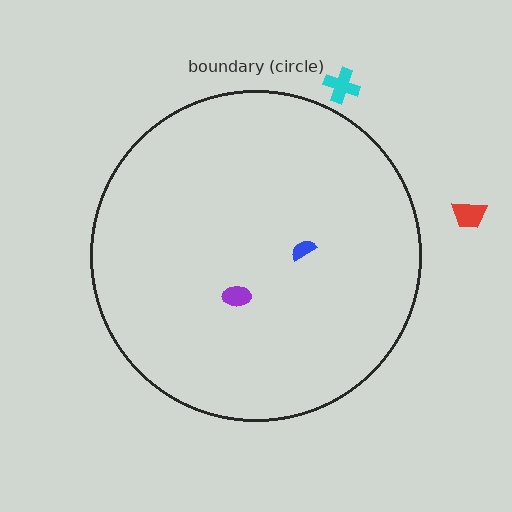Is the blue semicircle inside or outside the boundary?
Inside.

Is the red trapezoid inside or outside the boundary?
Outside.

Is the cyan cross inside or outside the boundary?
Outside.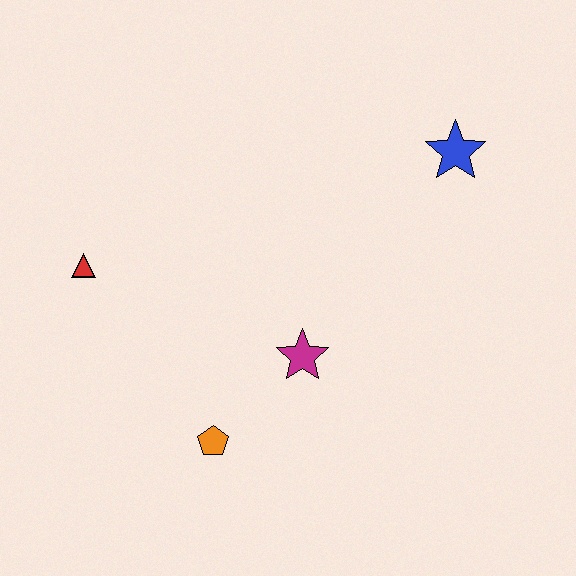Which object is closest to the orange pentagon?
The magenta star is closest to the orange pentagon.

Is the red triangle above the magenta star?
Yes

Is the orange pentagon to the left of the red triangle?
No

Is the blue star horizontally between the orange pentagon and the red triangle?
No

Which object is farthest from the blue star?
The red triangle is farthest from the blue star.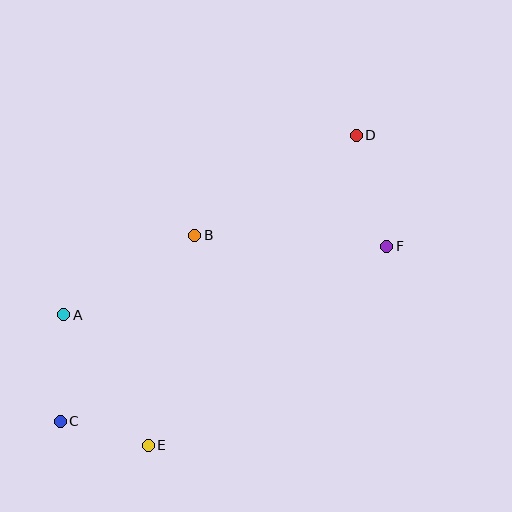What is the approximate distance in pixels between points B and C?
The distance between B and C is approximately 229 pixels.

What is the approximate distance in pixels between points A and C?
The distance between A and C is approximately 106 pixels.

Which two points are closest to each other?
Points C and E are closest to each other.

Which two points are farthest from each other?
Points C and D are farthest from each other.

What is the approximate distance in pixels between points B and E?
The distance between B and E is approximately 215 pixels.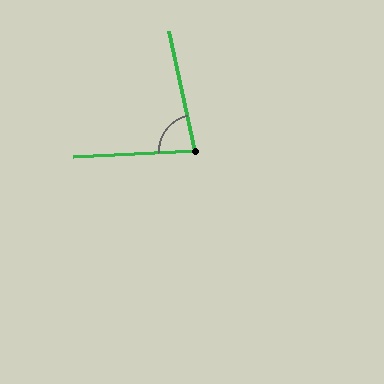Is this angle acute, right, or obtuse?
It is acute.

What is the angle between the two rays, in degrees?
Approximately 81 degrees.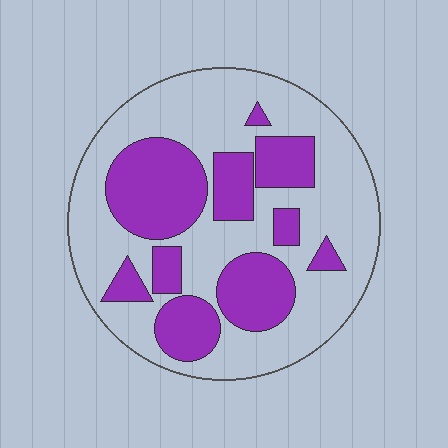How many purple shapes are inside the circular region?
10.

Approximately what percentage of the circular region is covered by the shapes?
Approximately 35%.